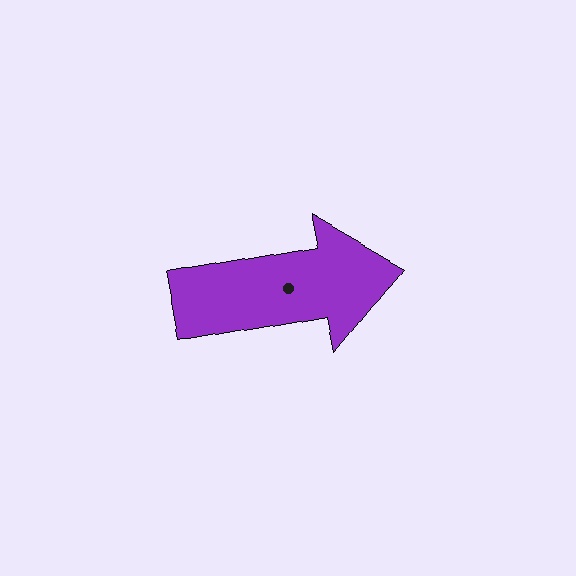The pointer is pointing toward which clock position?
Roughly 3 o'clock.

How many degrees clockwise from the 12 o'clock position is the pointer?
Approximately 80 degrees.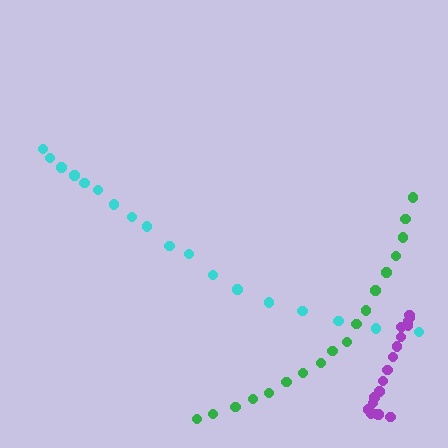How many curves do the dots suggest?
There are 3 distinct paths.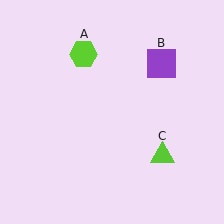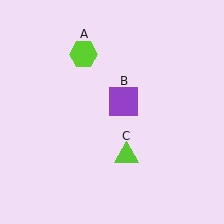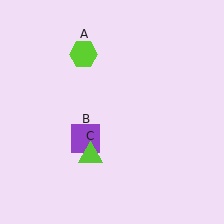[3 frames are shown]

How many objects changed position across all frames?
2 objects changed position: purple square (object B), lime triangle (object C).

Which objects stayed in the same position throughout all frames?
Lime hexagon (object A) remained stationary.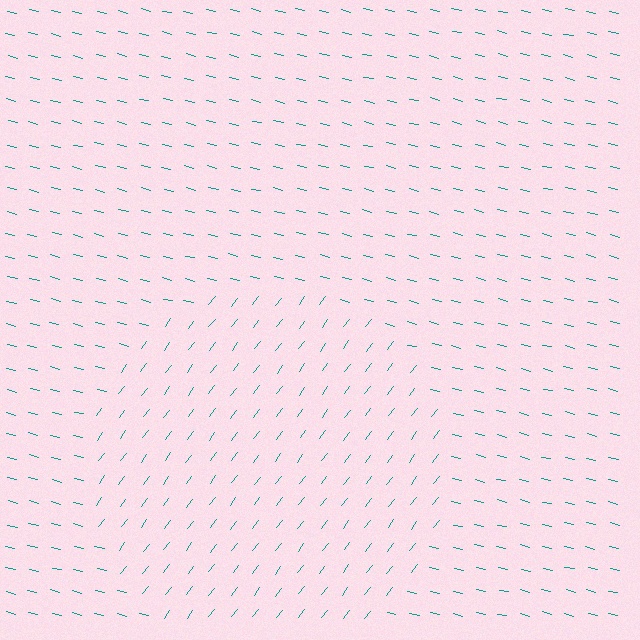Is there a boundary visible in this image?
Yes, there is a texture boundary formed by a change in line orientation.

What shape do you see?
I see a circle.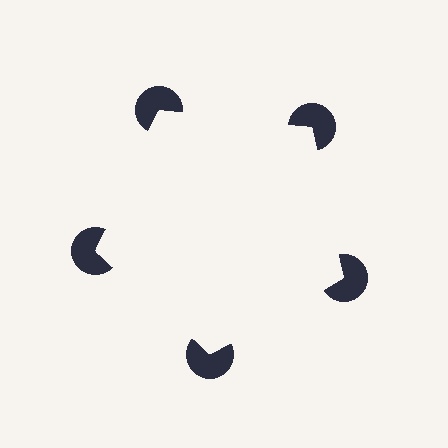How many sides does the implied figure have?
5 sides.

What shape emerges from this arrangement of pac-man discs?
An illusory pentagon — its edges are inferred from the aligned wedge cuts in the pac-man discs, not physically drawn.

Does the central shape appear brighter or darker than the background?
It typically appears slightly brighter than the background, even though no actual brightness change is drawn.